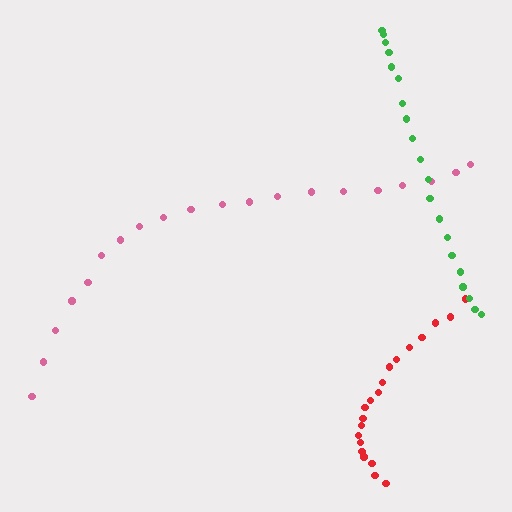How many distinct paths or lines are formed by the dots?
There are 3 distinct paths.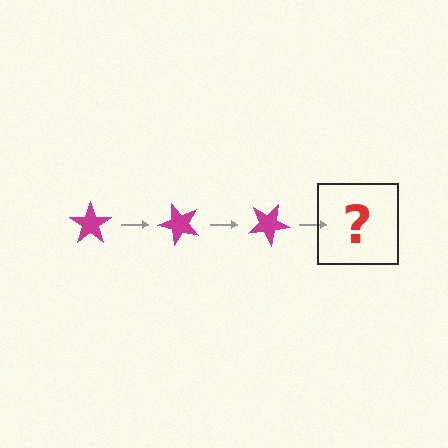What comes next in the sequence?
The next element should be a magenta star rotated 150 degrees.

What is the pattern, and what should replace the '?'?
The pattern is that the star rotates 50 degrees each step. The '?' should be a magenta star rotated 150 degrees.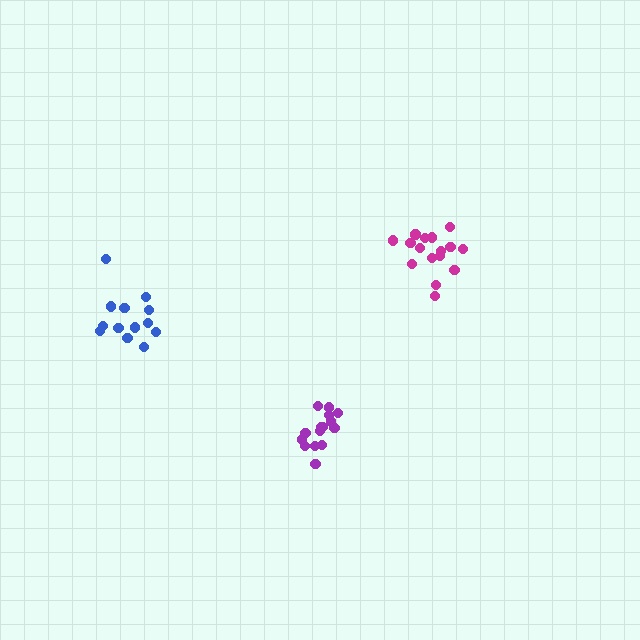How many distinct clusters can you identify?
There are 3 distinct clusters.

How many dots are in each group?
Group 1: 16 dots, Group 2: 13 dots, Group 3: 15 dots (44 total).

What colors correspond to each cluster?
The clusters are colored: magenta, blue, purple.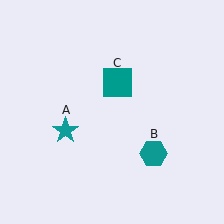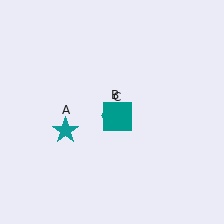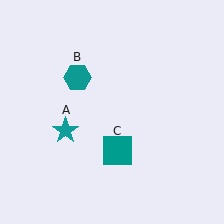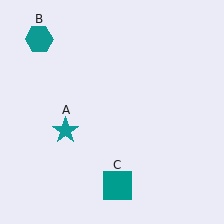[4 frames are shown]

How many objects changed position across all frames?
2 objects changed position: teal hexagon (object B), teal square (object C).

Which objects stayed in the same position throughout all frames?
Teal star (object A) remained stationary.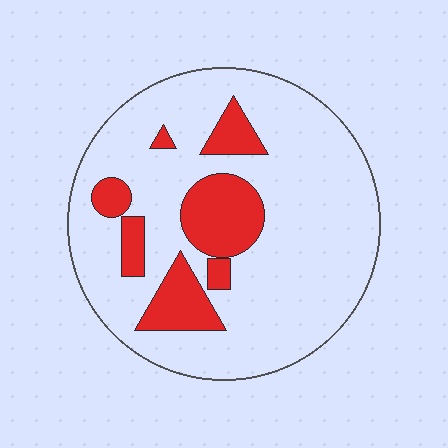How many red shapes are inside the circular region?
7.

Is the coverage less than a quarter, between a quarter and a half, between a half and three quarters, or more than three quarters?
Less than a quarter.